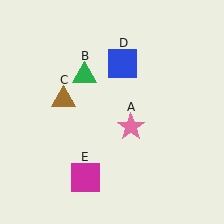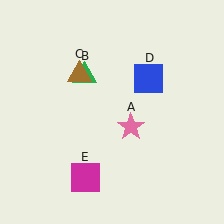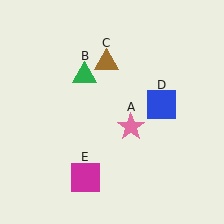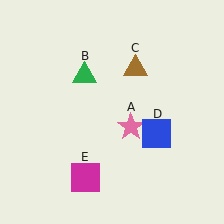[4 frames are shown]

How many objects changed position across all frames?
2 objects changed position: brown triangle (object C), blue square (object D).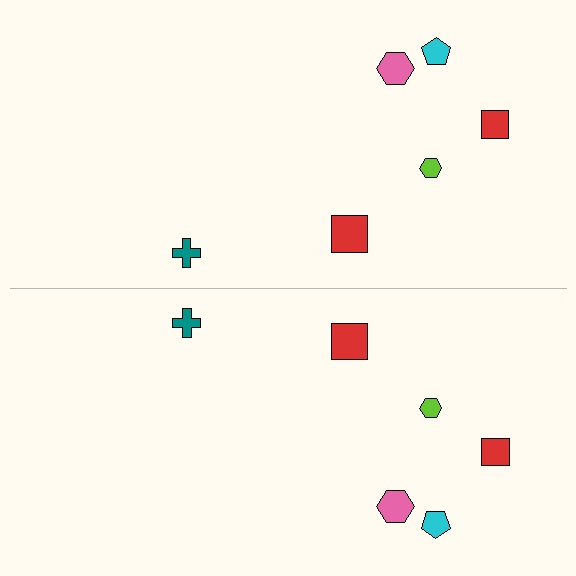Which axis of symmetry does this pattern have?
The pattern has a horizontal axis of symmetry running through the center of the image.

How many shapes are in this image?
There are 12 shapes in this image.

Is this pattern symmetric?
Yes, this pattern has bilateral (reflection) symmetry.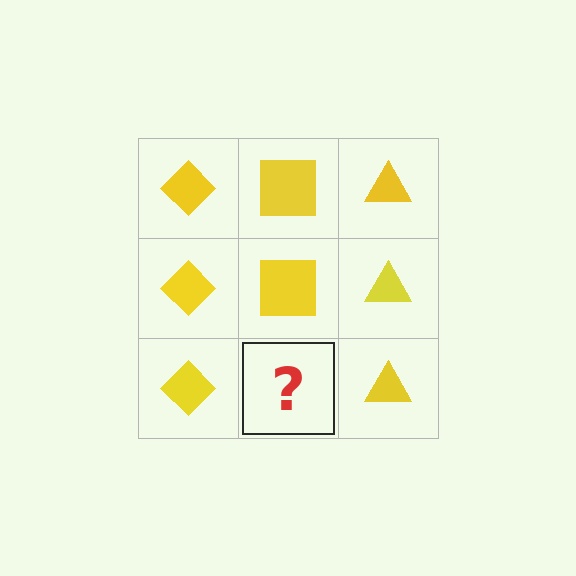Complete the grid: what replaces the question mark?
The question mark should be replaced with a yellow square.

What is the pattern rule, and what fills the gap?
The rule is that each column has a consistent shape. The gap should be filled with a yellow square.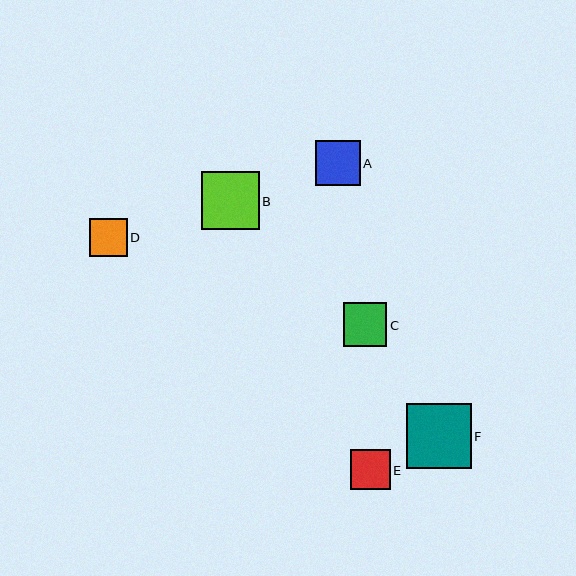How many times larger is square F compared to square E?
Square F is approximately 1.6 times the size of square E.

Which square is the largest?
Square F is the largest with a size of approximately 65 pixels.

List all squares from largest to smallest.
From largest to smallest: F, B, A, C, E, D.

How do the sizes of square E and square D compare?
Square E and square D are approximately the same size.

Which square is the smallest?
Square D is the smallest with a size of approximately 38 pixels.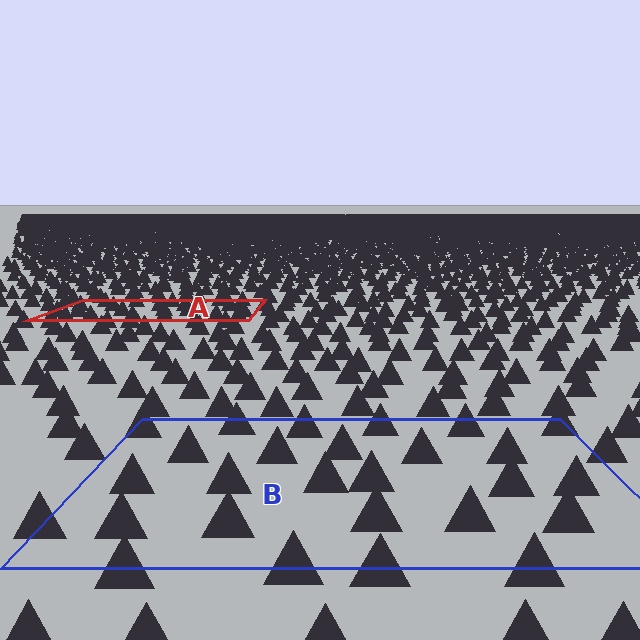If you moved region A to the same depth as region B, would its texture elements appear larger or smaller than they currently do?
They would appear larger. At a closer depth, the same texture elements are projected at a bigger on-screen size.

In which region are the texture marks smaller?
The texture marks are smaller in region A, because it is farther away.